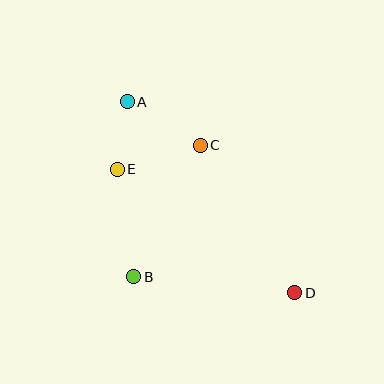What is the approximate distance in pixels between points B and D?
The distance between B and D is approximately 162 pixels.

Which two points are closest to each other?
Points A and E are closest to each other.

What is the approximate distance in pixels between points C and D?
The distance between C and D is approximately 176 pixels.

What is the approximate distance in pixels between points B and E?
The distance between B and E is approximately 109 pixels.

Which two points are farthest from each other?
Points A and D are farthest from each other.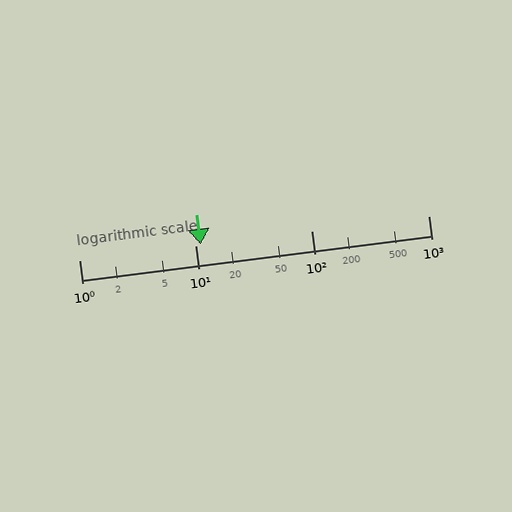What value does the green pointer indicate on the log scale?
The pointer indicates approximately 11.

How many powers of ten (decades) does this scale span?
The scale spans 3 decades, from 1 to 1000.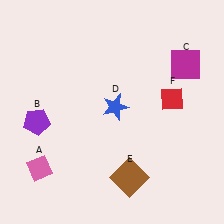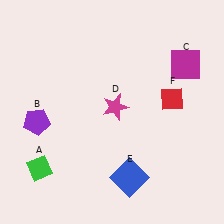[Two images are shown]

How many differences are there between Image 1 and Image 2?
There are 3 differences between the two images.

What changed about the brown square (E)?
In Image 1, E is brown. In Image 2, it changed to blue.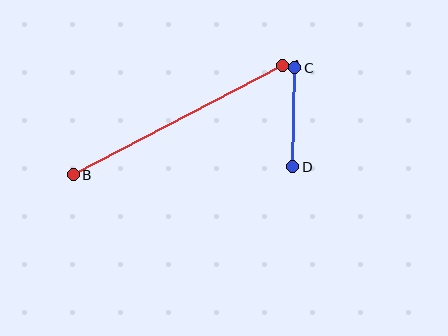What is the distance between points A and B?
The distance is approximately 236 pixels.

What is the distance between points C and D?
The distance is approximately 99 pixels.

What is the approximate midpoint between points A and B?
The midpoint is at approximately (178, 120) pixels.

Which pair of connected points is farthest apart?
Points A and B are farthest apart.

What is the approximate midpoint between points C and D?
The midpoint is at approximately (294, 117) pixels.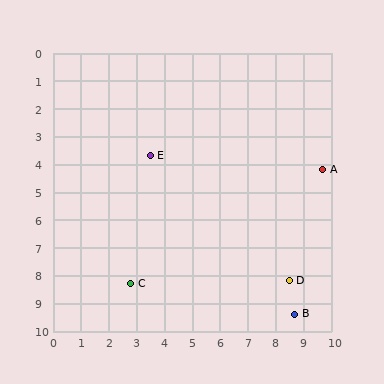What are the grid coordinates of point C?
Point C is at approximately (2.8, 8.3).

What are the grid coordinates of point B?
Point B is at approximately (8.7, 9.4).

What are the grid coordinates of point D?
Point D is at approximately (8.5, 8.2).